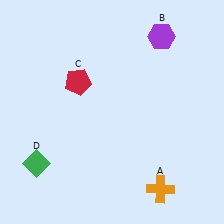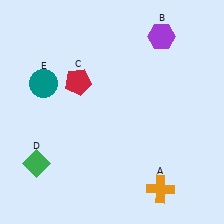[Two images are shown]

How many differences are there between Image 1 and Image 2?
There is 1 difference between the two images.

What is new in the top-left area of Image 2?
A teal circle (E) was added in the top-left area of Image 2.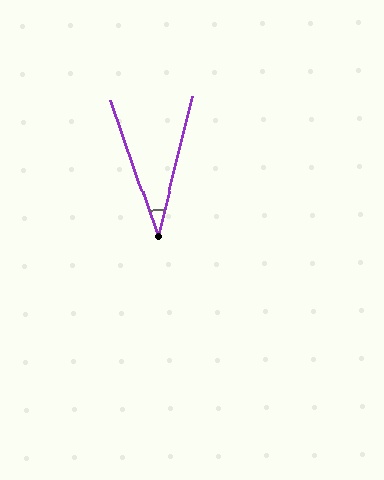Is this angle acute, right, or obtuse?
It is acute.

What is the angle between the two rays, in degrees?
Approximately 33 degrees.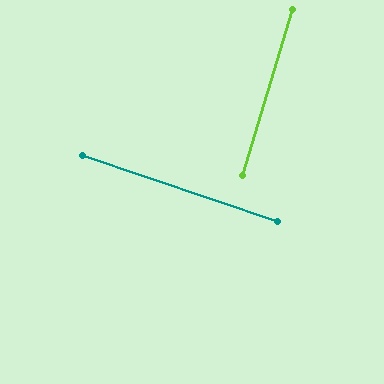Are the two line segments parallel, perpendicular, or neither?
Perpendicular — they meet at approximately 88°.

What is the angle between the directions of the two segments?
Approximately 88 degrees.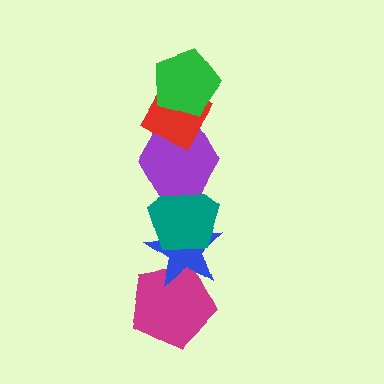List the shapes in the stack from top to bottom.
From top to bottom: the green pentagon, the red diamond, the purple hexagon, the teal pentagon, the blue star, the magenta pentagon.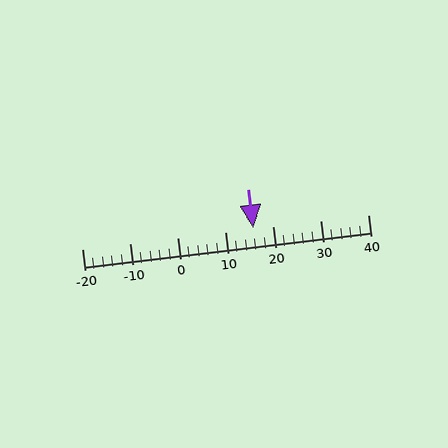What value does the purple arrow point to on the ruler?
The purple arrow points to approximately 16.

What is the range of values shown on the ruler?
The ruler shows values from -20 to 40.